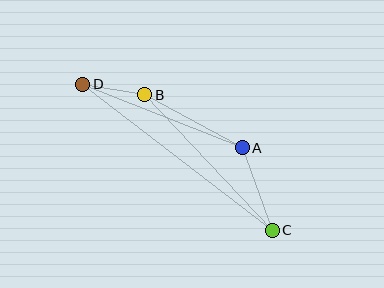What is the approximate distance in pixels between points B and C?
The distance between B and C is approximately 186 pixels.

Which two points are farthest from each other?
Points C and D are farthest from each other.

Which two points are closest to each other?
Points B and D are closest to each other.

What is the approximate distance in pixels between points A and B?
The distance between A and B is approximately 111 pixels.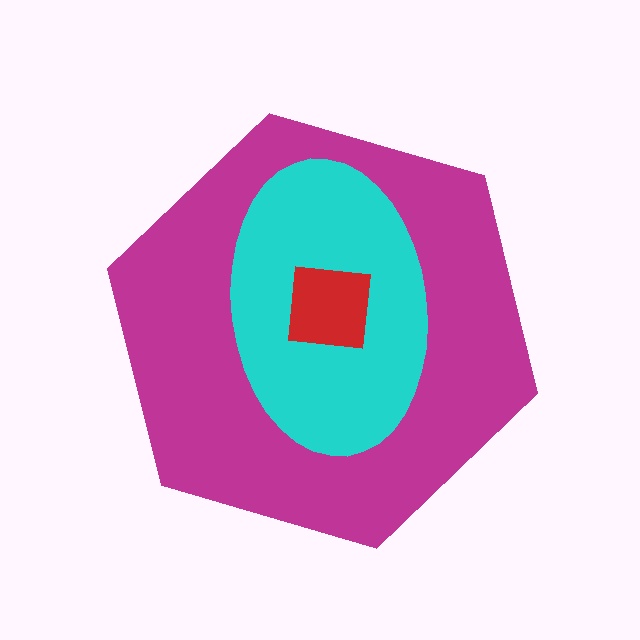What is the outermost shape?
The magenta hexagon.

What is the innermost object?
The red square.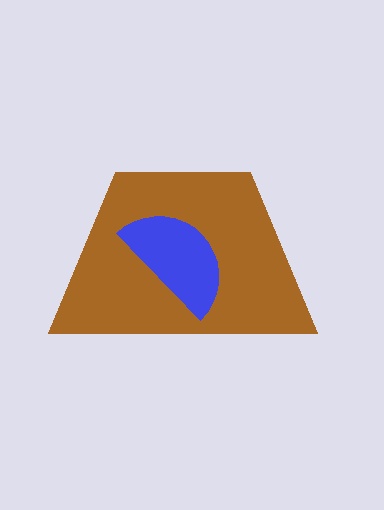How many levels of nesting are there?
2.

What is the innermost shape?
The blue semicircle.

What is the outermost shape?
The brown trapezoid.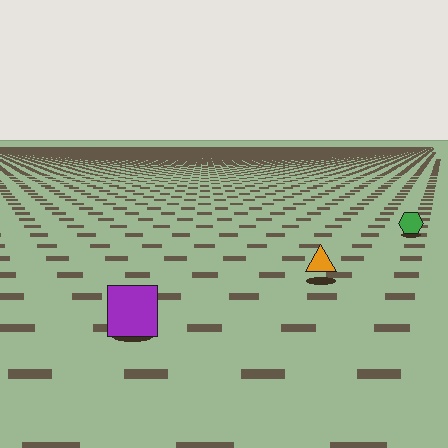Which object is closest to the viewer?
The purple square is closest. The texture marks near it are larger and more spread out.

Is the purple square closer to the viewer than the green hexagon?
Yes. The purple square is closer — you can tell from the texture gradient: the ground texture is coarser near it.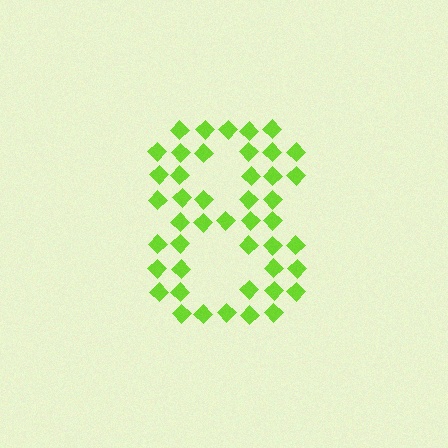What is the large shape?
The large shape is the digit 8.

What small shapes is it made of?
It is made of small diamonds.